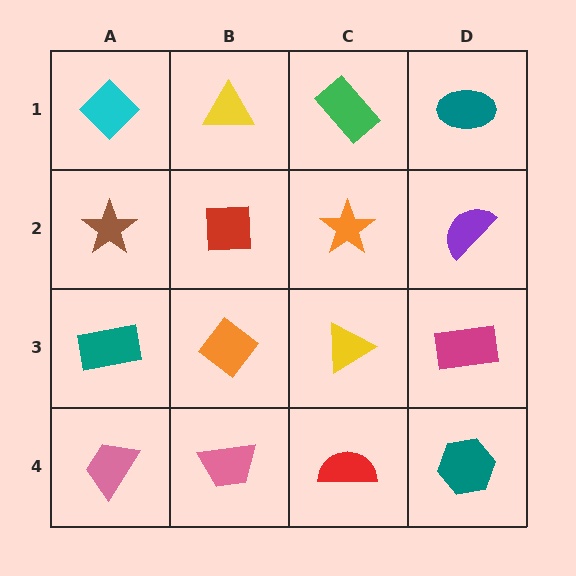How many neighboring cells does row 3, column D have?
3.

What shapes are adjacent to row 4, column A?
A teal rectangle (row 3, column A), a pink trapezoid (row 4, column B).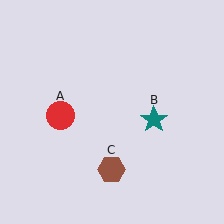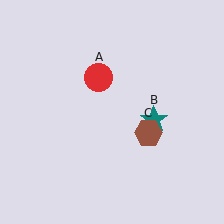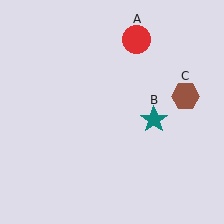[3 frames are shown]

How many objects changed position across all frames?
2 objects changed position: red circle (object A), brown hexagon (object C).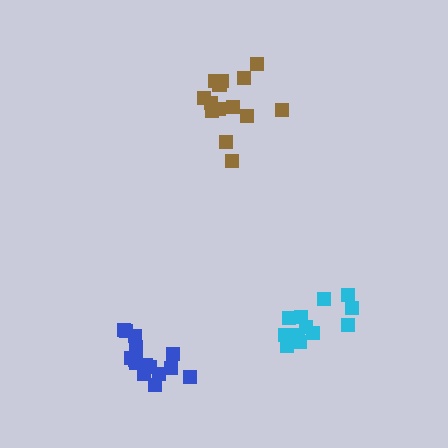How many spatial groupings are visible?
There are 3 spatial groupings.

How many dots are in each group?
Group 1: 12 dots, Group 2: 14 dots, Group 3: 15 dots (41 total).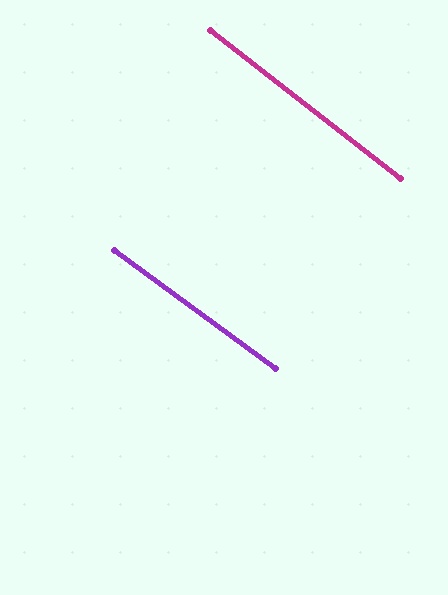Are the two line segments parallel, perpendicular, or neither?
Parallel — their directions differ by only 1.7°.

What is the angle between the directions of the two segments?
Approximately 2 degrees.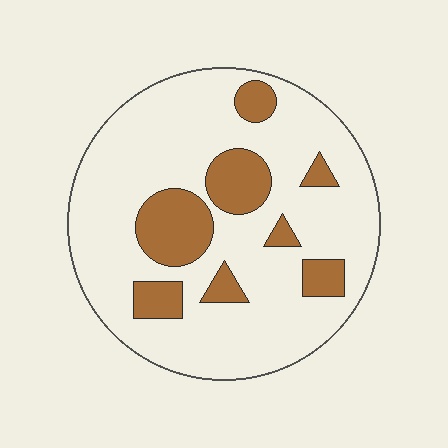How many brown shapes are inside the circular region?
8.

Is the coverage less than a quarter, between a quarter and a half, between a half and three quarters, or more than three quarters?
Less than a quarter.